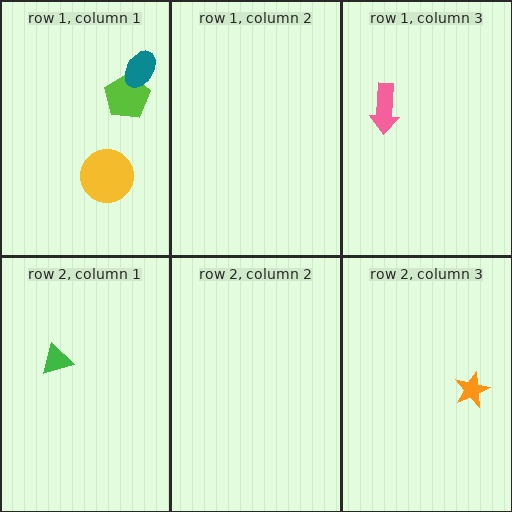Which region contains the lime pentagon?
The row 1, column 1 region.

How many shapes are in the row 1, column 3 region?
1.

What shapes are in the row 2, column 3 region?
The orange star.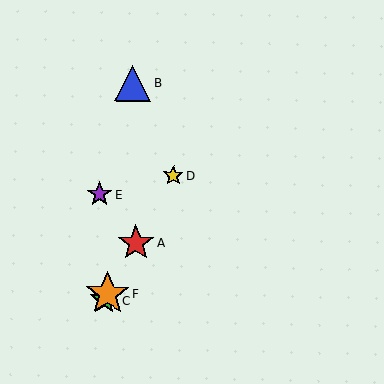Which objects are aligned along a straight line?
Objects A, C, D, F are aligned along a straight line.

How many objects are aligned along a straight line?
4 objects (A, C, D, F) are aligned along a straight line.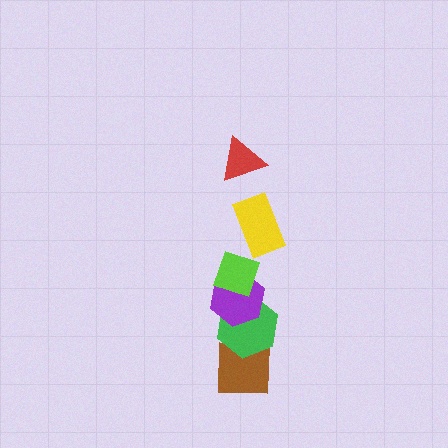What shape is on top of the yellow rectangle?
The red triangle is on top of the yellow rectangle.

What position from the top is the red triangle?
The red triangle is 1st from the top.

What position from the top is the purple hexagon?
The purple hexagon is 4th from the top.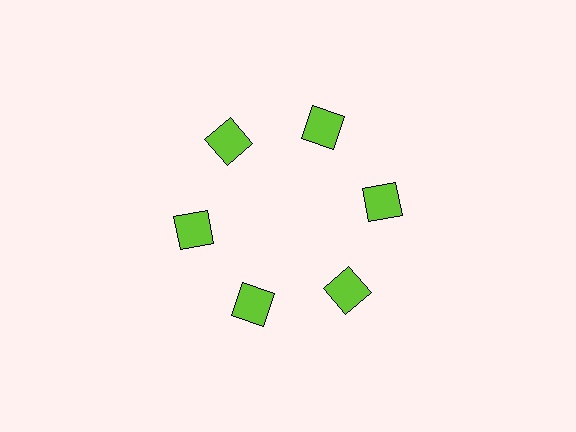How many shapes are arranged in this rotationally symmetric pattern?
There are 6 shapes, arranged in 6 groups of 1.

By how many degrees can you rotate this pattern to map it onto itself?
The pattern maps onto itself every 60 degrees of rotation.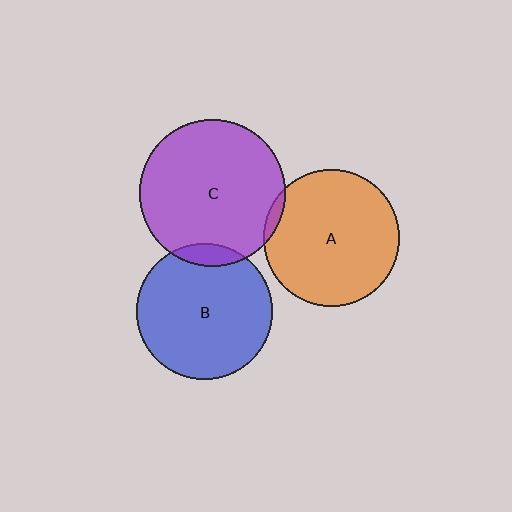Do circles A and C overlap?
Yes.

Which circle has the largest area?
Circle C (purple).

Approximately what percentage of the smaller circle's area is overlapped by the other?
Approximately 5%.